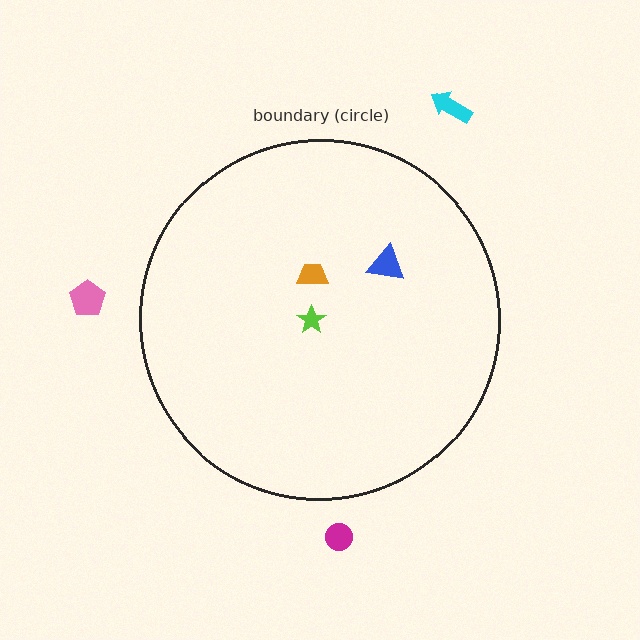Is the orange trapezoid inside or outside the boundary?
Inside.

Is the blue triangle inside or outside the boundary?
Inside.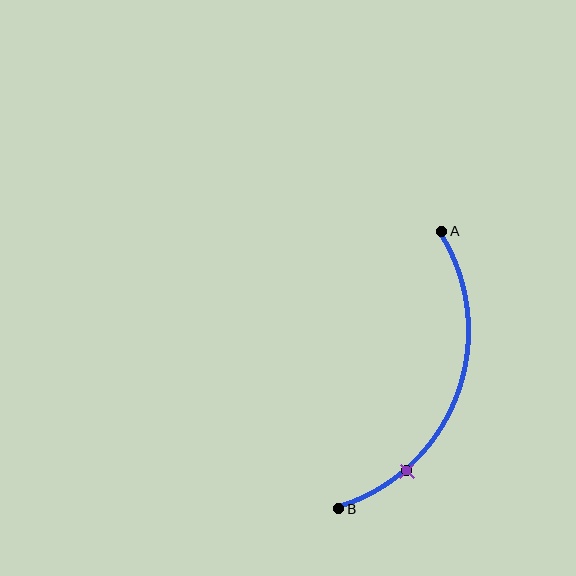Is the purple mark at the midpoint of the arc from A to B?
No. The purple mark lies on the arc but is closer to endpoint B. The arc midpoint would be at the point on the curve equidistant along the arc from both A and B.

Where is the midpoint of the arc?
The arc midpoint is the point on the curve farthest from the straight line joining A and B. It sits to the right of that line.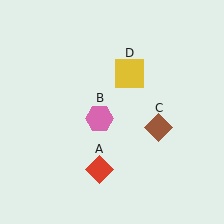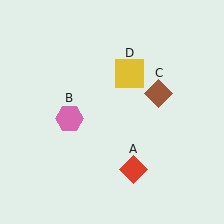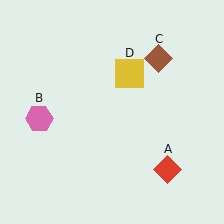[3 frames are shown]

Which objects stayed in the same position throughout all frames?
Yellow square (object D) remained stationary.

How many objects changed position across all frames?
3 objects changed position: red diamond (object A), pink hexagon (object B), brown diamond (object C).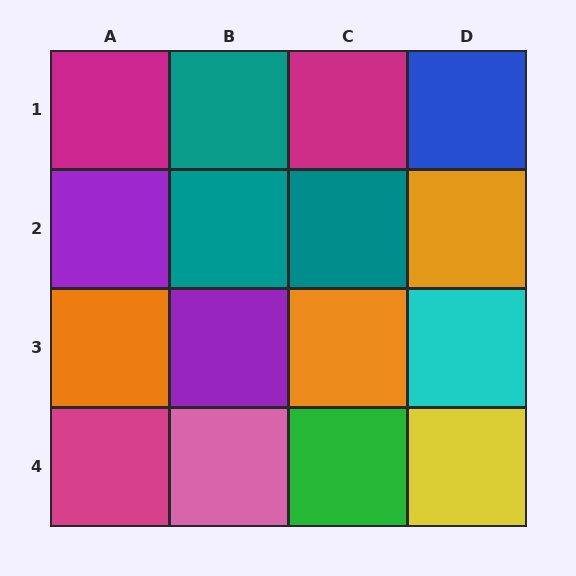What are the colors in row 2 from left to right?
Purple, teal, teal, orange.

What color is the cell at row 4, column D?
Yellow.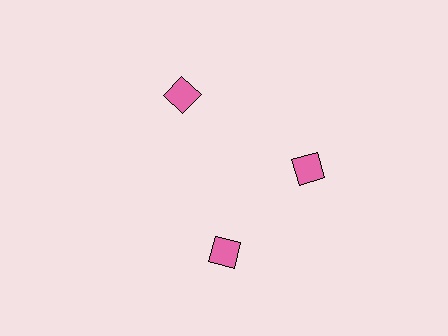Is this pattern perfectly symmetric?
No. The 3 pink diamonds are arranged in a ring, but one element near the 7 o'clock position is rotated out of alignment along the ring, breaking the 3-fold rotational symmetry.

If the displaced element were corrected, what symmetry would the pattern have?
It would have 3-fold rotational symmetry — the pattern would map onto itself every 120 degrees.